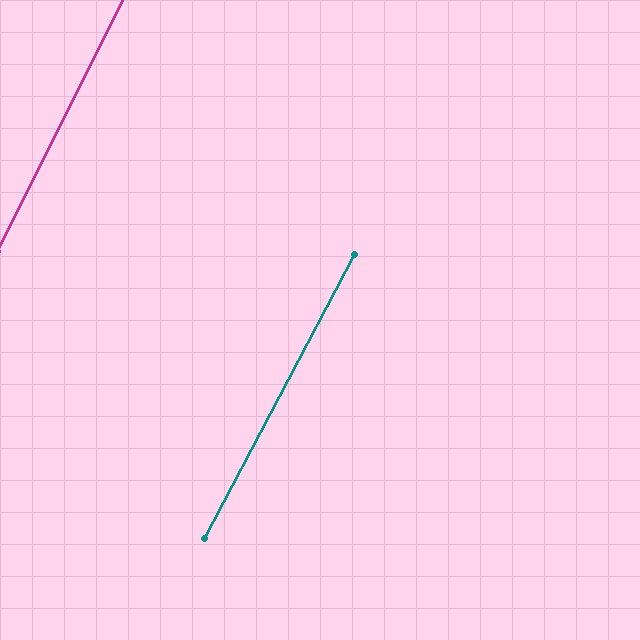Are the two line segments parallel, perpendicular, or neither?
Parallel — their directions differ by only 1.3°.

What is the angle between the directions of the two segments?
Approximately 1 degree.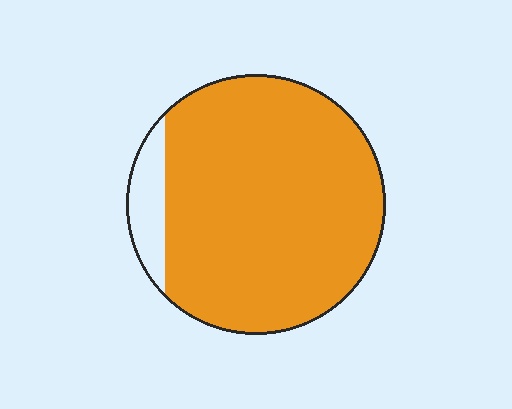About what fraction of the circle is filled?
About nine tenths (9/10).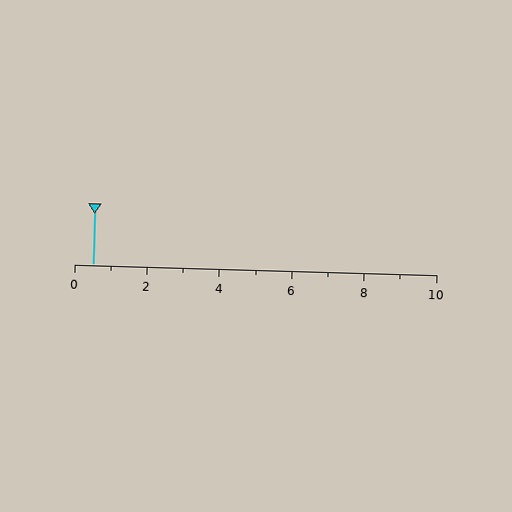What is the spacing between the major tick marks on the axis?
The major ticks are spaced 2 apart.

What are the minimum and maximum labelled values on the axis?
The axis runs from 0 to 10.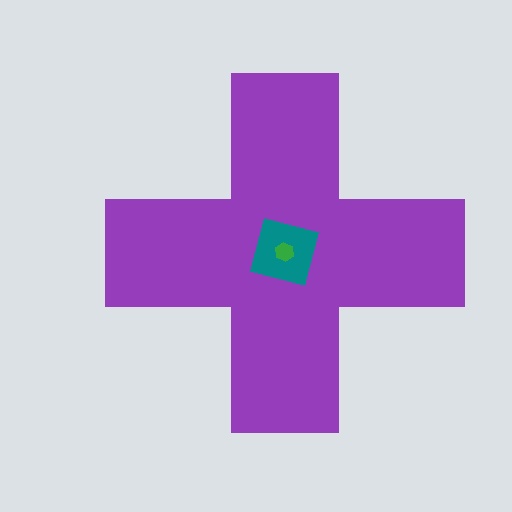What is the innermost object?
The green hexagon.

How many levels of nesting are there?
3.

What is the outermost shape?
The purple cross.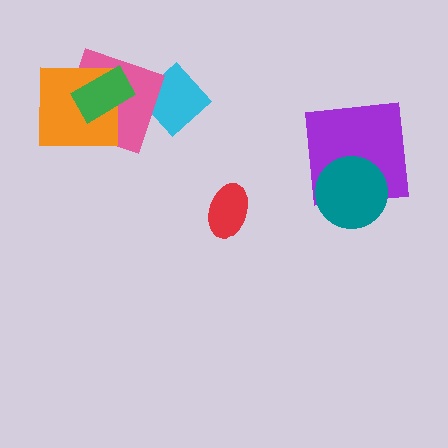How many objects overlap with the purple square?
1 object overlaps with the purple square.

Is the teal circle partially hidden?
No, no other shape covers it.